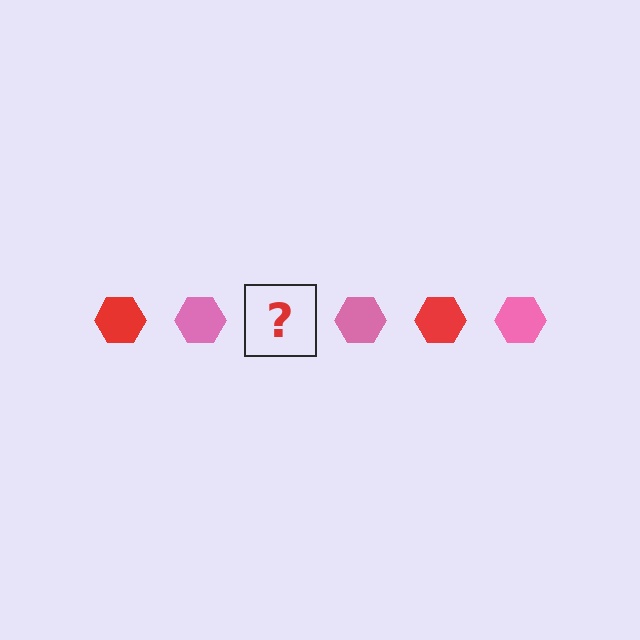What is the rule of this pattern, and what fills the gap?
The rule is that the pattern cycles through red, pink hexagons. The gap should be filled with a red hexagon.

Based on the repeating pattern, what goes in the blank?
The blank should be a red hexagon.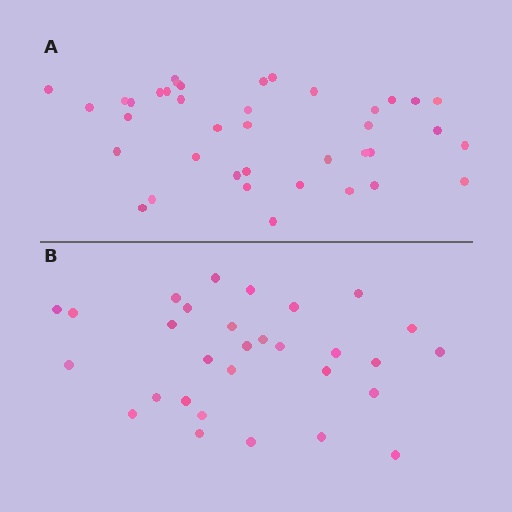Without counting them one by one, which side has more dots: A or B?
Region A (the top region) has more dots.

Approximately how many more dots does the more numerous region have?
Region A has roughly 8 or so more dots than region B.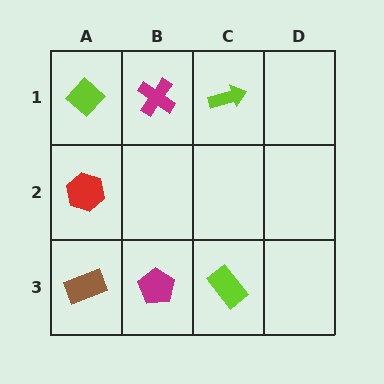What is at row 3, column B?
A magenta pentagon.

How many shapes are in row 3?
3 shapes.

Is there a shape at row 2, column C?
No, that cell is empty.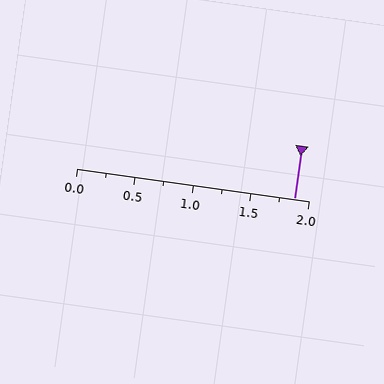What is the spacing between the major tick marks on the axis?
The major ticks are spaced 0.5 apart.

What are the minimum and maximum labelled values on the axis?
The axis runs from 0.0 to 2.0.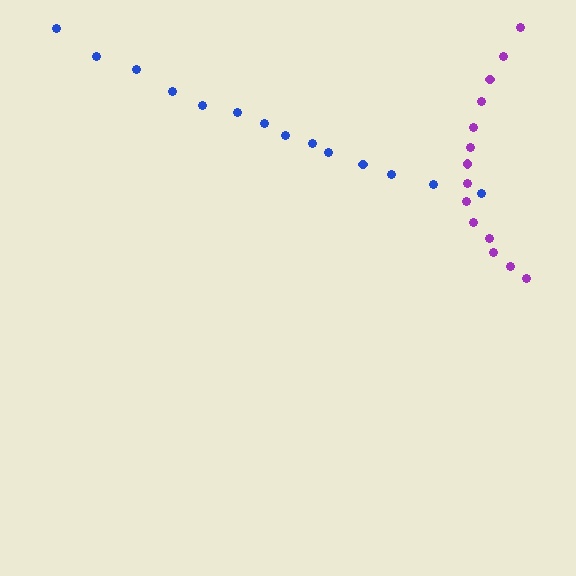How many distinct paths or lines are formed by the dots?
There are 2 distinct paths.